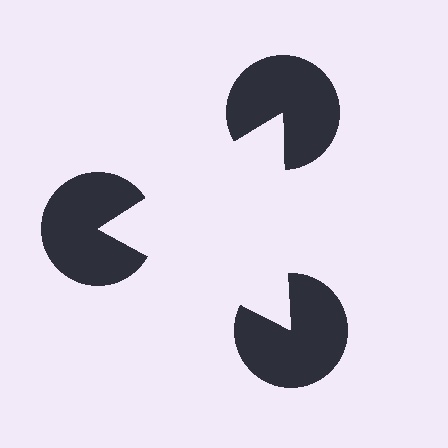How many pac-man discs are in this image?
There are 3 — one at each vertex of the illusory triangle.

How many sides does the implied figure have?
3 sides.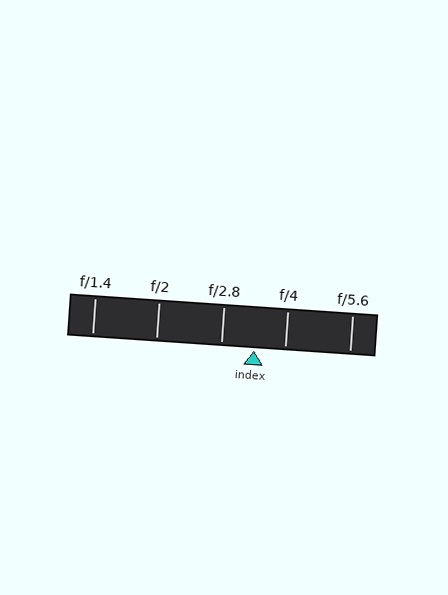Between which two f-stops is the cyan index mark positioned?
The index mark is between f/2.8 and f/4.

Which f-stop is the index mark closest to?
The index mark is closest to f/4.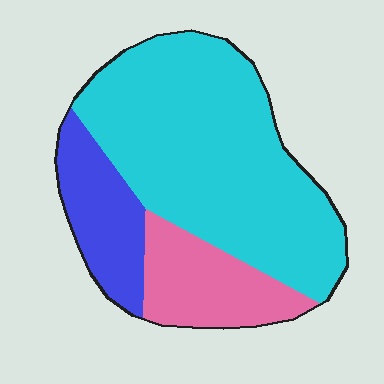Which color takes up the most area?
Cyan, at roughly 65%.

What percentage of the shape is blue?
Blue takes up about one sixth (1/6) of the shape.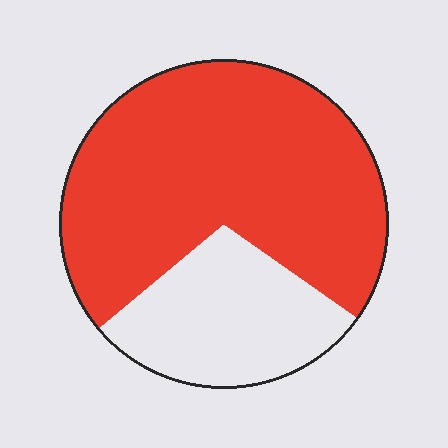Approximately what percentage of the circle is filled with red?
Approximately 70%.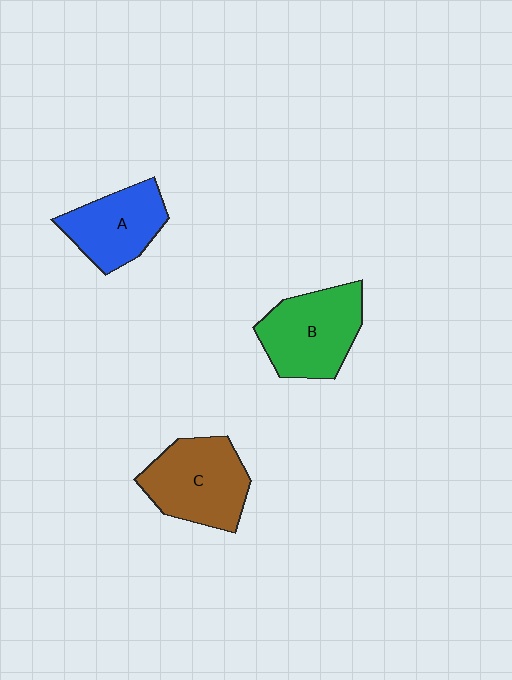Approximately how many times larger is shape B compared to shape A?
Approximately 1.2 times.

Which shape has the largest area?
Shape C (brown).